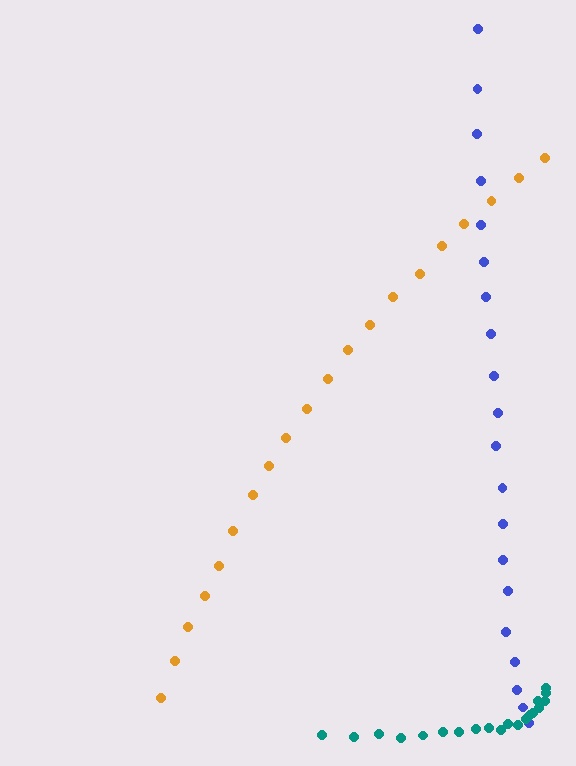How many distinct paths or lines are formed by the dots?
There are 3 distinct paths.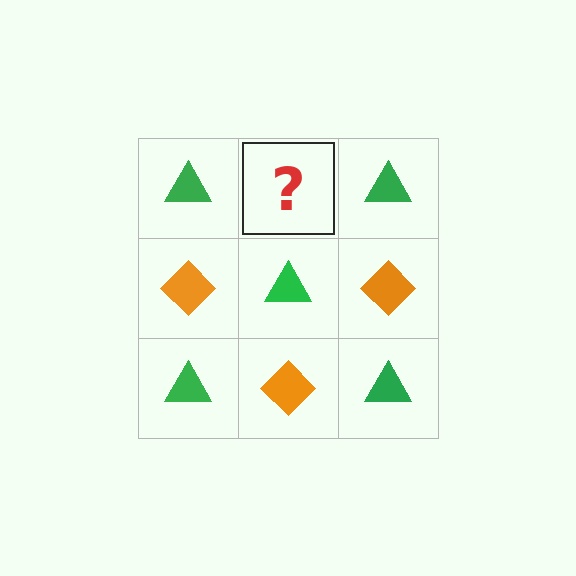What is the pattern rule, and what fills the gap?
The rule is that it alternates green triangle and orange diamond in a checkerboard pattern. The gap should be filled with an orange diamond.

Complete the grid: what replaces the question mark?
The question mark should be replaced with an orange diamond.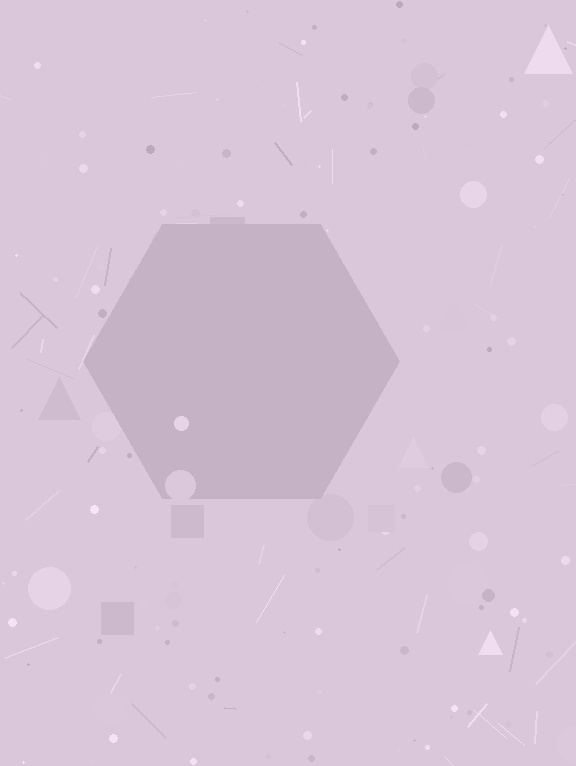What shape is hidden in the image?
A hexagon is hidden in the image.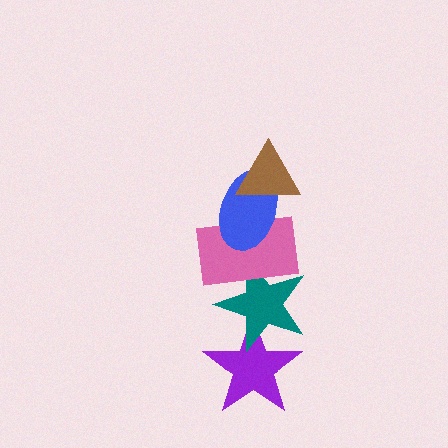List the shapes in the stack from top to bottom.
From top to bottom: the brown triangle, the blue ellipse, the pink rectangle, the teal star, the purple star.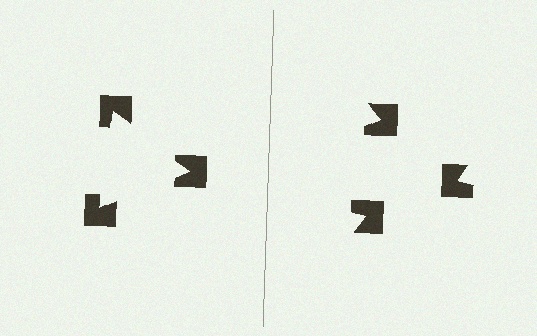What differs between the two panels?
The notched squares are positioned identically on both sides; only the wedge orientations differ. On the left they align to a triangle; on the right they are misaligned.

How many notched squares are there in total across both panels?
6 — 3 on each side.